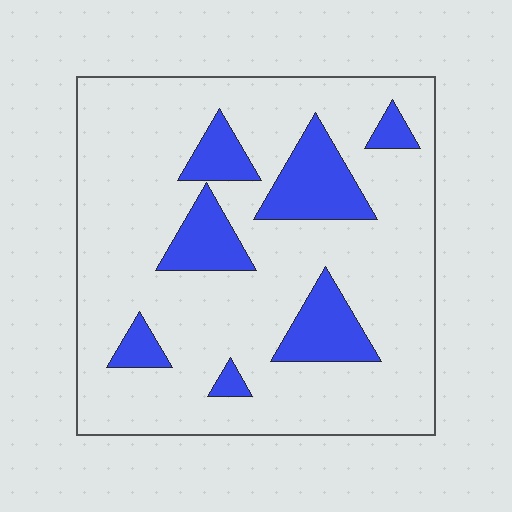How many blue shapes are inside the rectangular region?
7.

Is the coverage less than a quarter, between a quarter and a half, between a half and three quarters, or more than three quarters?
Less than a quarter.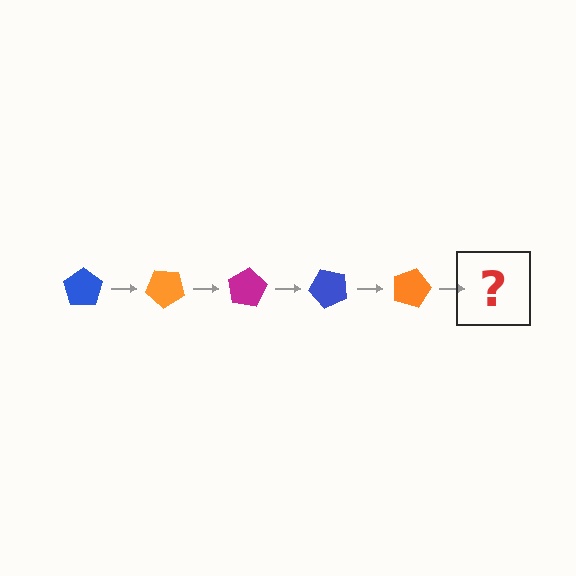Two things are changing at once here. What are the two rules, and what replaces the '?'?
The two rules are that it rotates 40 degrees each step and the color cycles through blue, orange, and magenta. The '?' should be a magenta pentagon, rotated 200 degrees from the start.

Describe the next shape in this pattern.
It should be a magenta pentagon, rotated 200 degrees from the start.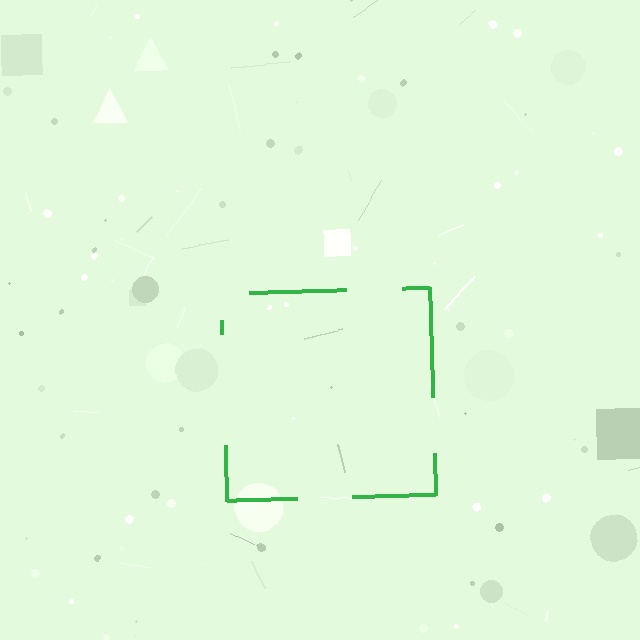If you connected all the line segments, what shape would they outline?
They would outline a square.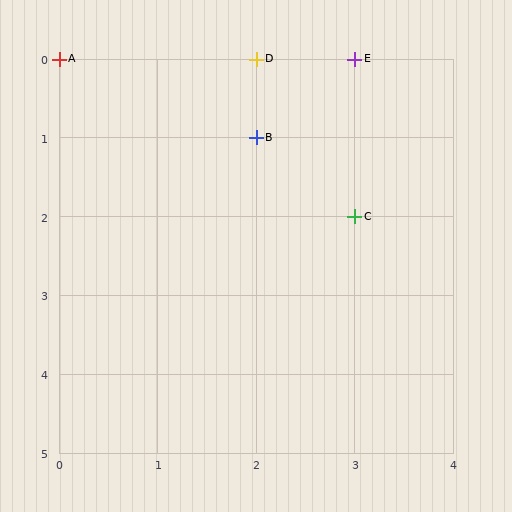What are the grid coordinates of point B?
Point B is at grid coordinates (2, 1).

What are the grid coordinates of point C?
Point C is at grid coordinates (3, 2).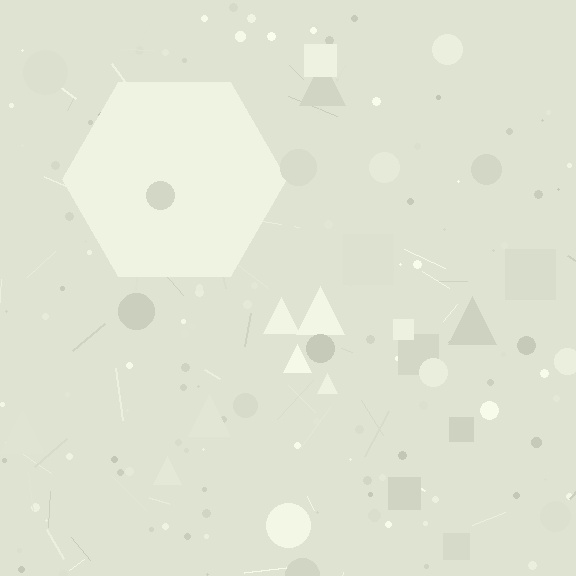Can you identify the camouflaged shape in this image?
The camouflaged shape is a hexagon.